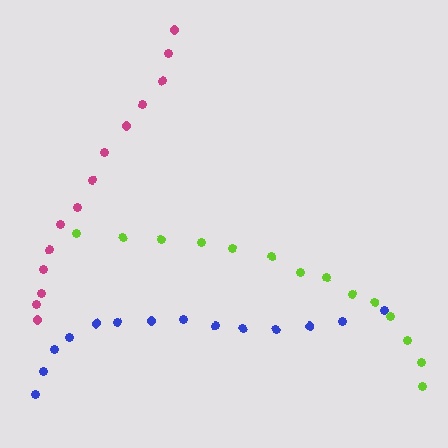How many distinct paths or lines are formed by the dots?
There are 3 distinct paths.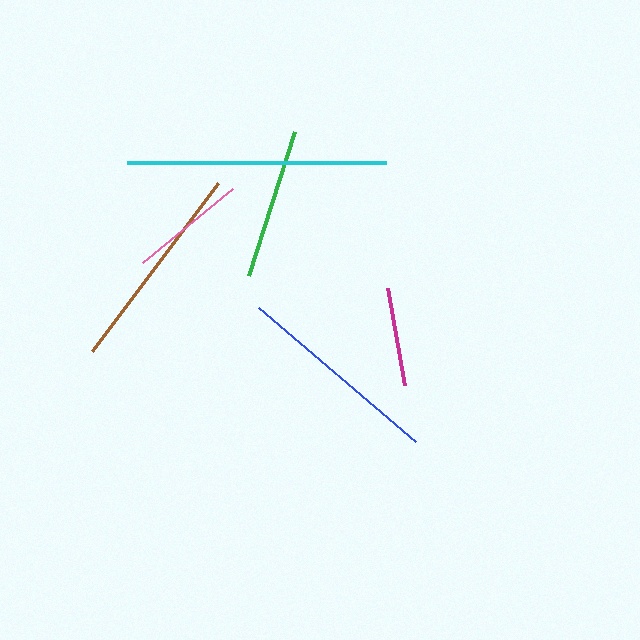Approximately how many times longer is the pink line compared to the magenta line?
The pink line is approximately 1.2 times the length of the magenta line.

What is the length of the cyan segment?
The cyan segment is approximately 259 pixels long.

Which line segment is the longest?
The cyan line is the longest at approximately 259 pixels.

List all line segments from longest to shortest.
From longest to shortest: cyan, brown, blue, green, pink, magenta.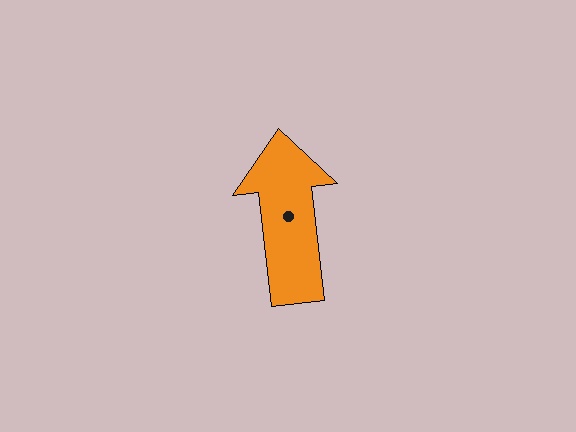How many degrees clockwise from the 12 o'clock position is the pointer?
Approximately 354 degrees.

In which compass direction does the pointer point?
North.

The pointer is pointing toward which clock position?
Roughly 12 o'clock.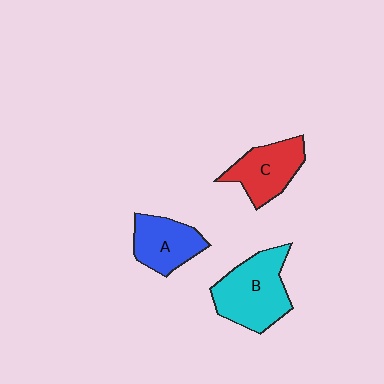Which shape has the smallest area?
Shape A (blue).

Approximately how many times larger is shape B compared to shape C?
Approximately 1.4 times.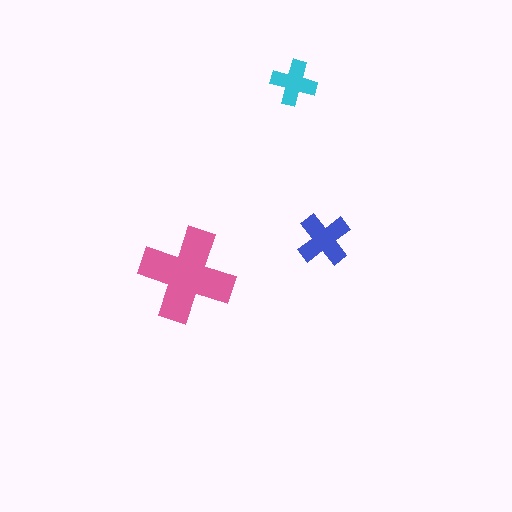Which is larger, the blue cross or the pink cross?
The pink one.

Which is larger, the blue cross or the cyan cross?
The blue one.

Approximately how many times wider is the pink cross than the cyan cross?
About 2 times wider.